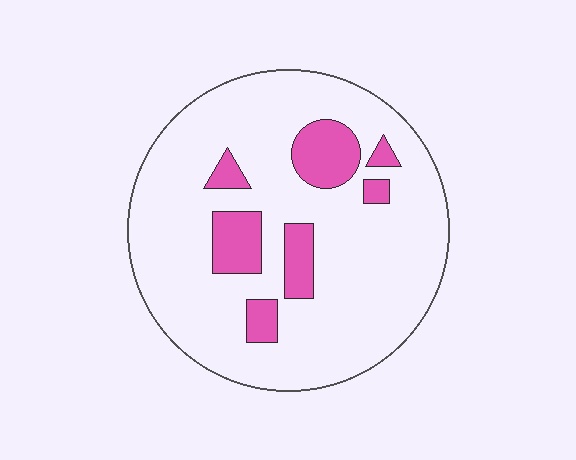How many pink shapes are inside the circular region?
7.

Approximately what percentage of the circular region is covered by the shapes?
Approximately 15%.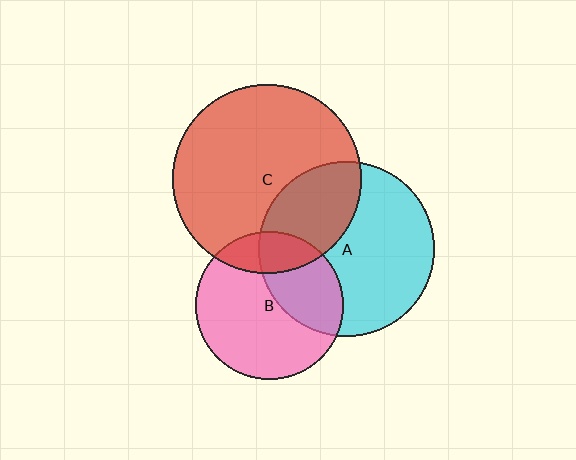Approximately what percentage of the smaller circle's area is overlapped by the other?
Approximately 20%.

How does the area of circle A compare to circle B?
Approximately 1.4 times.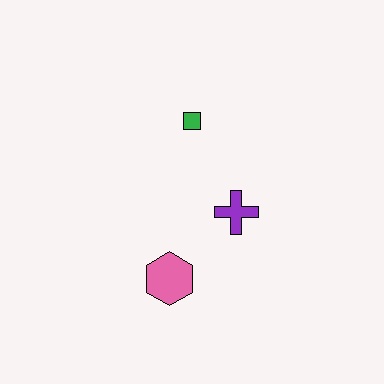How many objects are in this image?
There are 3 objects.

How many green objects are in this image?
There is 1 green object.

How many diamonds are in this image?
There are no diamonds.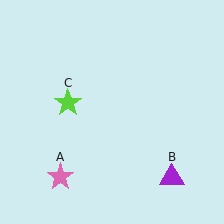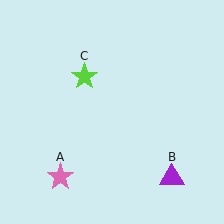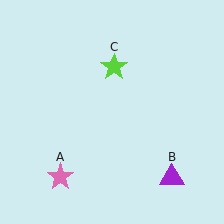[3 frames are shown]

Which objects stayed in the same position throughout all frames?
Pink star (object A) and purple triangle (object B) remained stationary.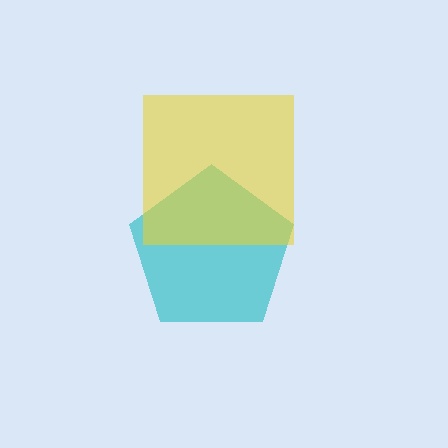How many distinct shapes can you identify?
There are 2 distinct shapes: a cyan pentagon, a yellow square.